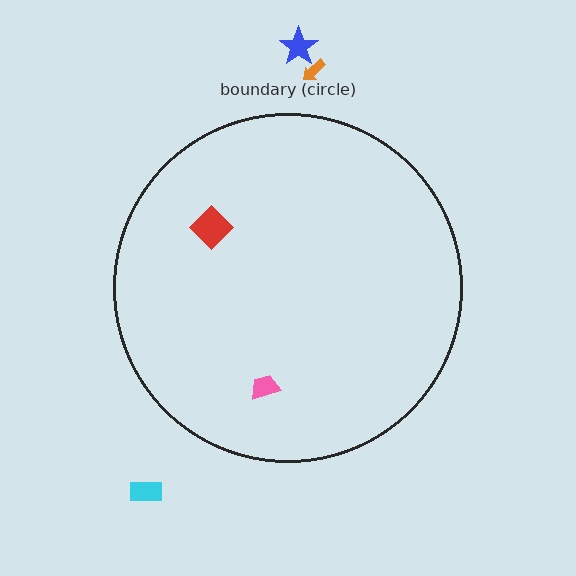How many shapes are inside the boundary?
2 inside, 3 outside.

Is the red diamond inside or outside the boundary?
Inside.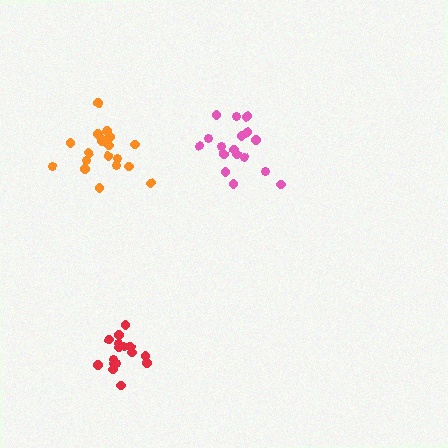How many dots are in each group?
Group 1: 17 dots, Group 2: 16 dots, Group 3: 18 dots (51 total).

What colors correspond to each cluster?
The clusters are colored: pink, red, orange.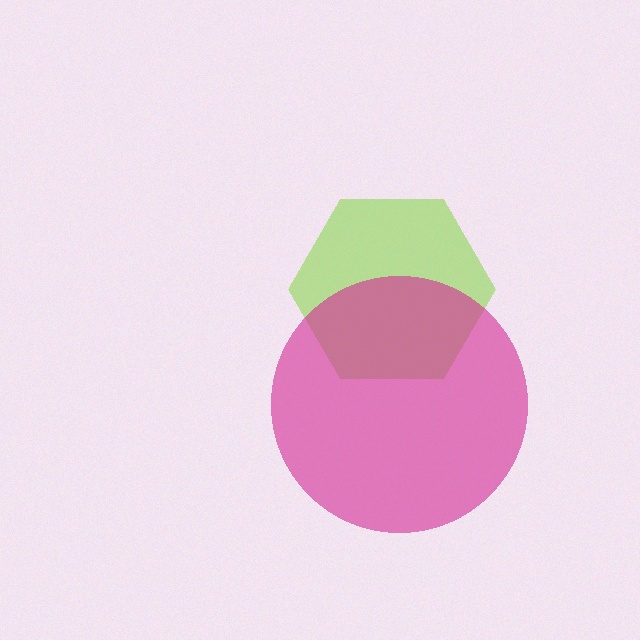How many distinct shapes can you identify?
There are 2 distinct shapes: a lime hexagon, a magenta circle.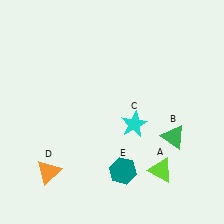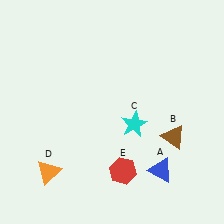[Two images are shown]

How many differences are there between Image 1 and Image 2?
There are 3 differences between the two images.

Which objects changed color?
A changed from lime to blue. B changed from green to brown. E changed from teal to red.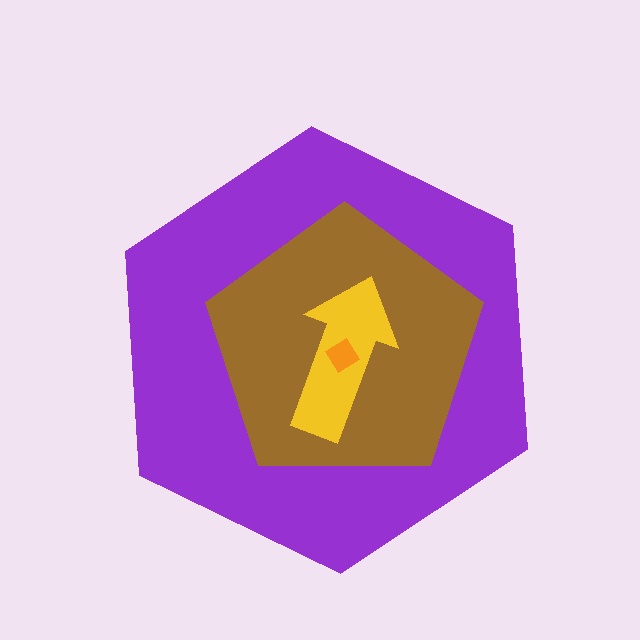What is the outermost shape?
The purple hexagon.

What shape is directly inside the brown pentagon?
The yellow arrow.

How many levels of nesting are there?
4.